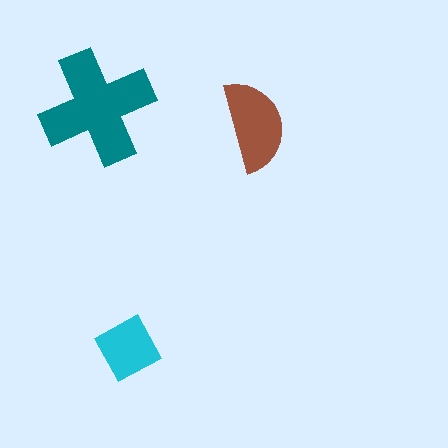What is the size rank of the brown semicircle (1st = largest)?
2nd.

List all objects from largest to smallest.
The teal cross, the brown semicircle, the cyan square.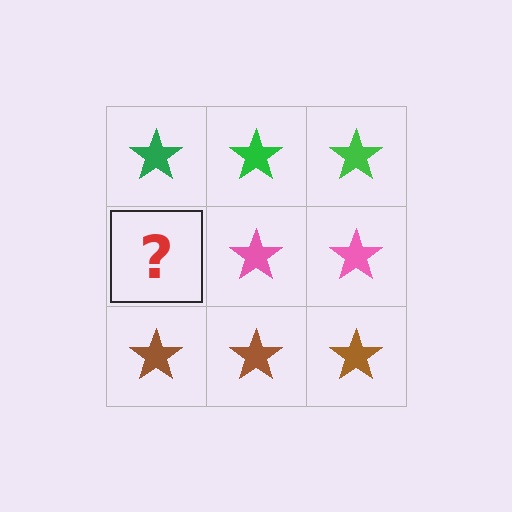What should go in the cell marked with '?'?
The missing cell should contain a pink star.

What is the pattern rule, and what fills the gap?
The rule is that each row has a consistent color. The gap should be filled with a pink star.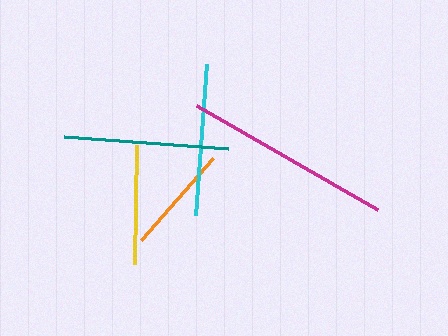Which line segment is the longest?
The magenta line is the longest at approximately 209 pixels.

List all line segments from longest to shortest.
From longest to shortest: magenta, teal, cyan, yellow, orange.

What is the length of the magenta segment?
The magenta segment is approximately 209 pixels long.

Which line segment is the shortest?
The orange line is the shortest at approximately 109 pixels.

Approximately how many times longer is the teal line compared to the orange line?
The teal line is approximately 1.5 times the length of the orange line.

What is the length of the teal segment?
The teal segment is approximately 164 pixels long.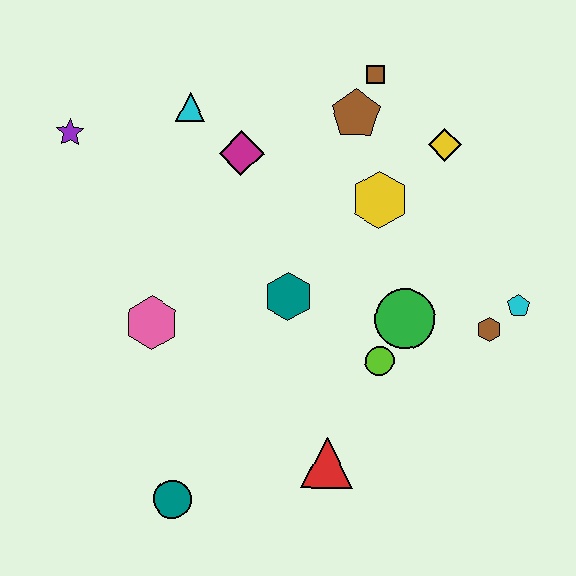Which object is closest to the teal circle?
The red triangle is closest to the teal circle.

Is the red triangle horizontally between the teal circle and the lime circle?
Yes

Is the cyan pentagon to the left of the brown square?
No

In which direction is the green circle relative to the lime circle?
The green circle is above the lime circle.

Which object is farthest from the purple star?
The cyan pentagon is farthest from the purple star.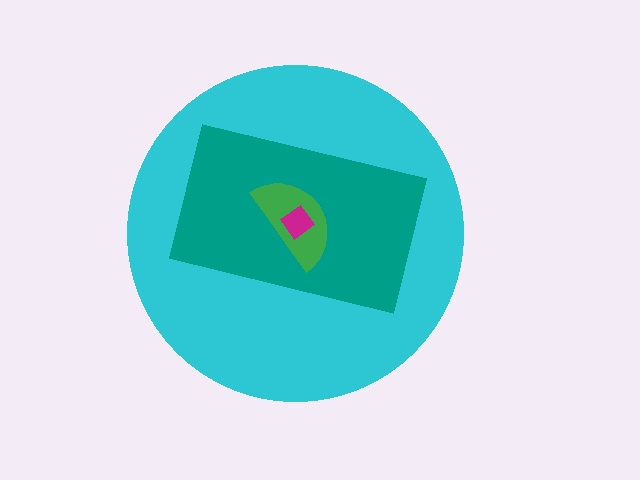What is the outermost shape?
The cyan circle.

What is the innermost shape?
The magenta diamond.